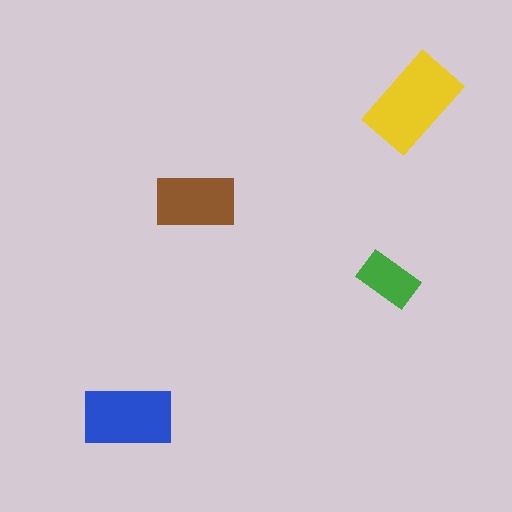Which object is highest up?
The yellow rectangle is topmost.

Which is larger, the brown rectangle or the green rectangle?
The brown one.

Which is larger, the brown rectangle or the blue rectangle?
The blue one.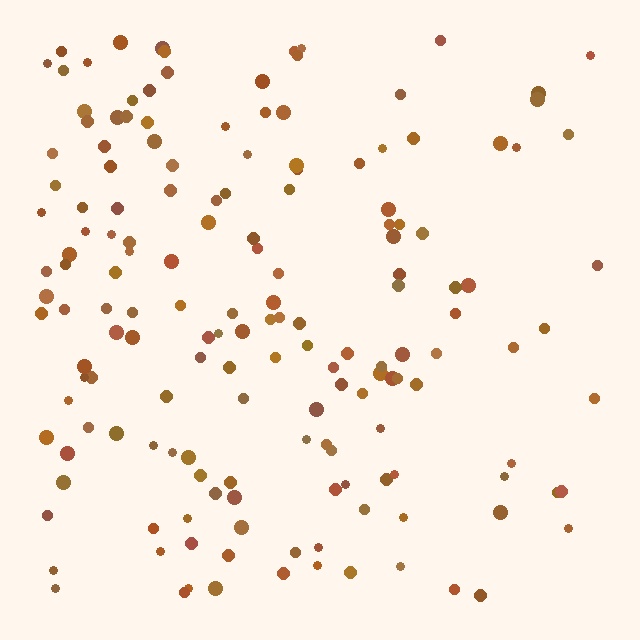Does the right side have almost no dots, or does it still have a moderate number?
Still a moderate number, just noticeably fewer than the left.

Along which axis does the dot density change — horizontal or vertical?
Horizontal.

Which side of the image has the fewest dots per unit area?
The right.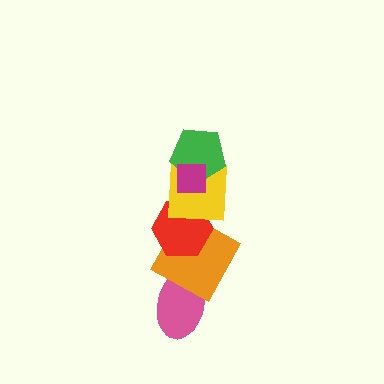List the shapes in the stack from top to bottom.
From top to bottom: the magenta square, the green pentagon, the yellow square, the red hexagon, the orange square, the pink ellipse.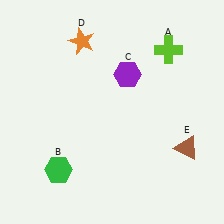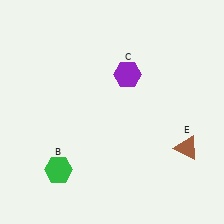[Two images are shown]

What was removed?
The orange star (D), the lime cross (A) were removed in Image 2.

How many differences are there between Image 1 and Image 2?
There are 2 differences between the two images.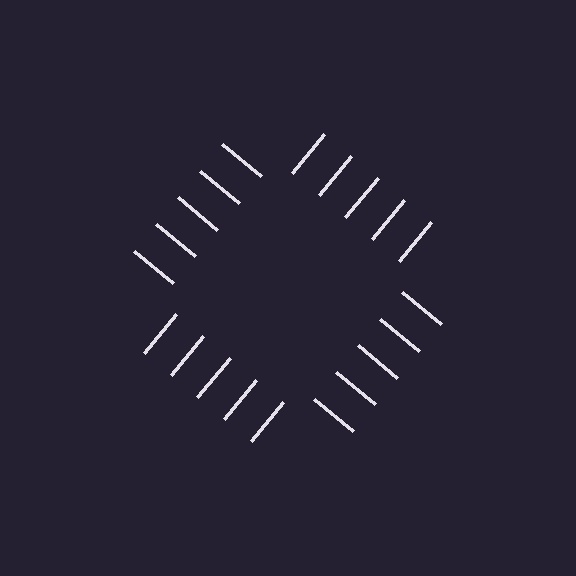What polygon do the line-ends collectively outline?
An illusory square — the line segments terminate on its edges but no continuous stroke is drawn.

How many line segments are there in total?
20 — 5 along each of the 4 edges.